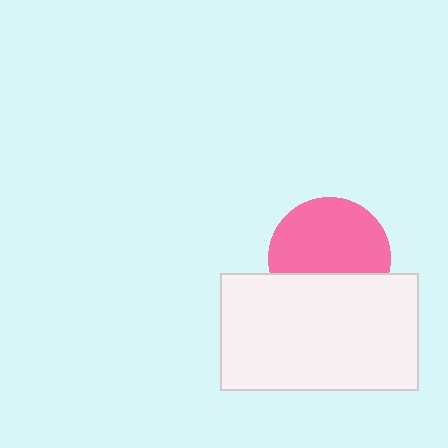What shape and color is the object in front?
The object in front is a white rectangle.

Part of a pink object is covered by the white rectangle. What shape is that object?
It is a circle.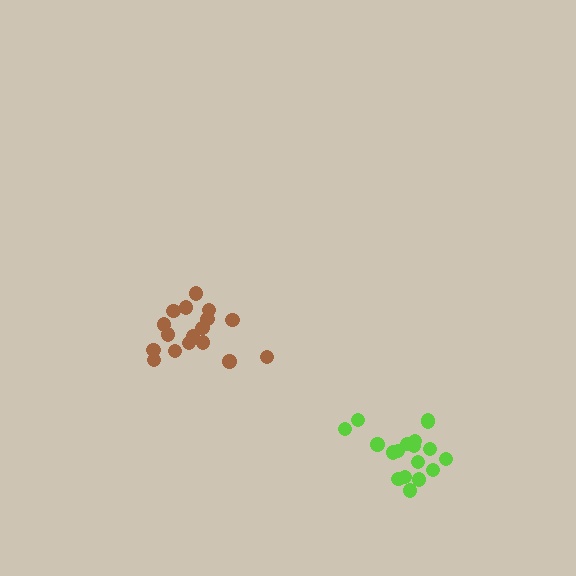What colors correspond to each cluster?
The clusters are colored: brown, lime.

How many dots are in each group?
Group 1: 17 dots, Group 2: 18 dots (35 total).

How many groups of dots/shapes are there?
There are 2 groups.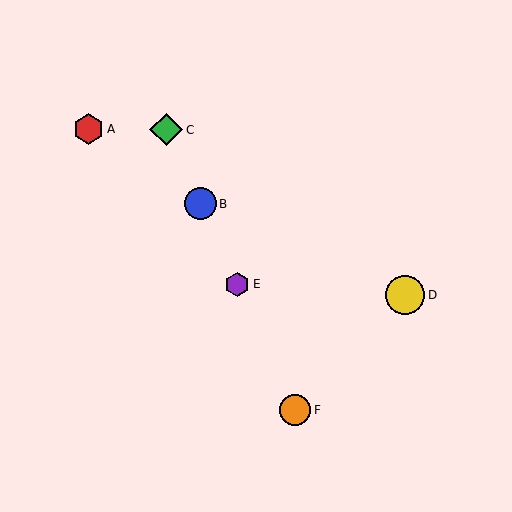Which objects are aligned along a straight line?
Objects B, C, E, F are aligned along a straight line.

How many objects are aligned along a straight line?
4 objects (B, C, E, F) are aligned along a straight line.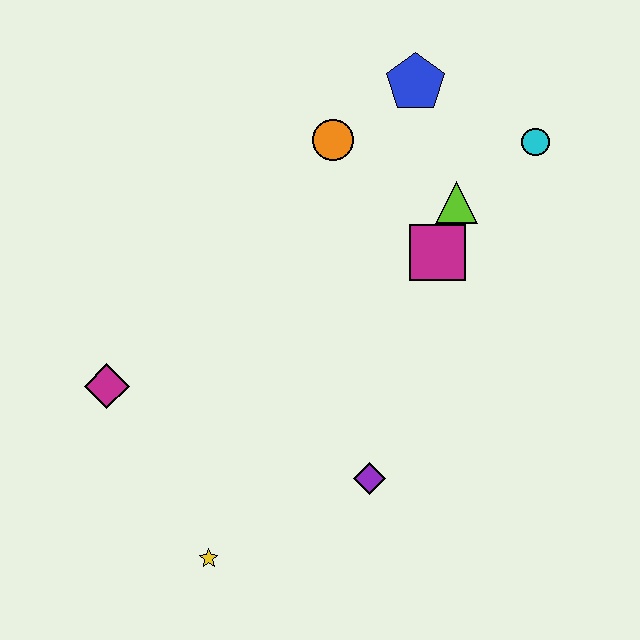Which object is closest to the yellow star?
The purple diamond is closest to the yellow star.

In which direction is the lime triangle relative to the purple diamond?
The lime triangle is above the purple diamond.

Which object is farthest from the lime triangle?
The yellow star is farthest from the lime triangle.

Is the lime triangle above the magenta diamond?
Yes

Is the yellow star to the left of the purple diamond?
Yes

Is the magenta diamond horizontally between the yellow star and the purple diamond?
No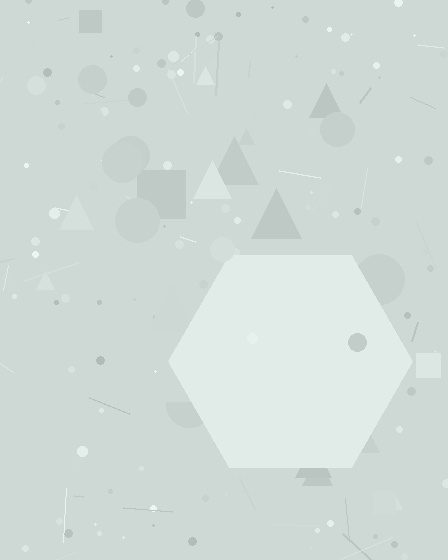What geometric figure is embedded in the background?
A hexagon is embedded in the background.